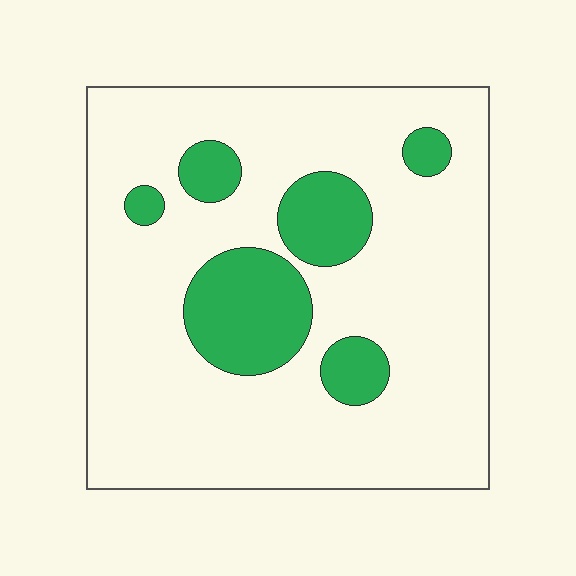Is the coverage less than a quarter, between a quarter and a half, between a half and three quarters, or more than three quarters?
Less than a quarter.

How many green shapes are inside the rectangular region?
6.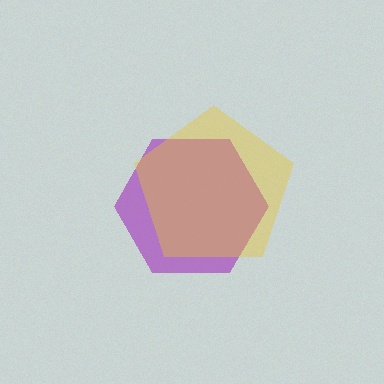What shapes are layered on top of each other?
The layered shapes are: a purple hexagon, a yellow pentagon.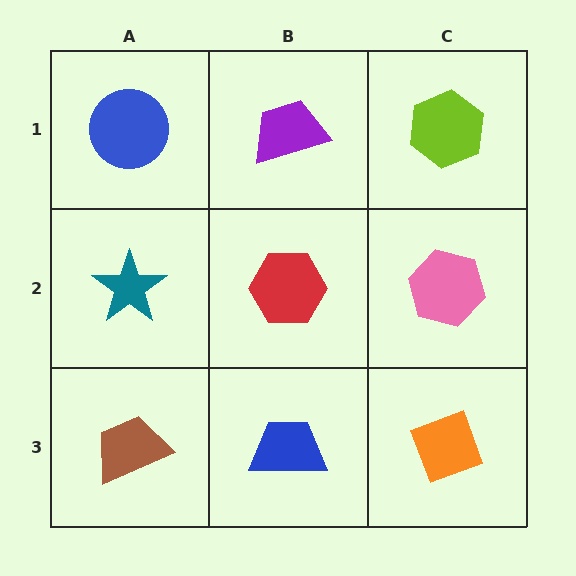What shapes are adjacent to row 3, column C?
A pink hexagon (row 2, column C), a blue trapezoid (row 3, column B).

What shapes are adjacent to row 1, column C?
A pink hexagon (row 2, column C), a purple trapezoid (row 1, column B).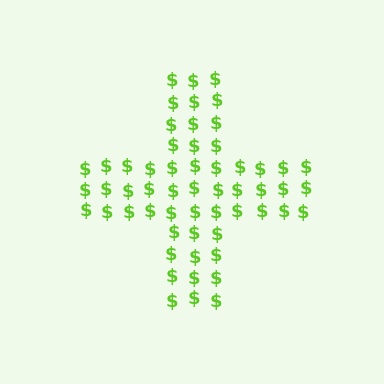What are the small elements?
The small elements are dollar signs.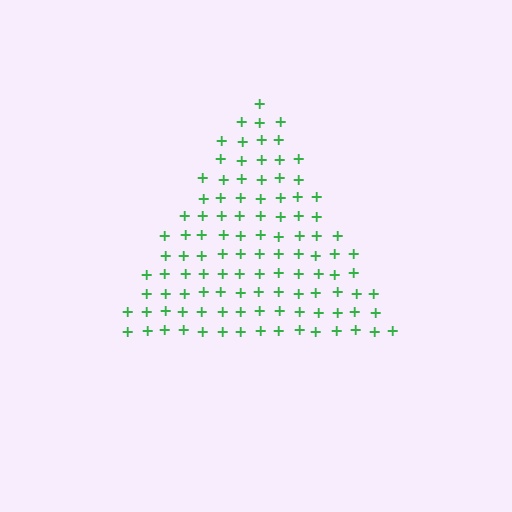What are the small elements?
The small elements are plus signs.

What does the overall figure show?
The overall figure shows a triangle.